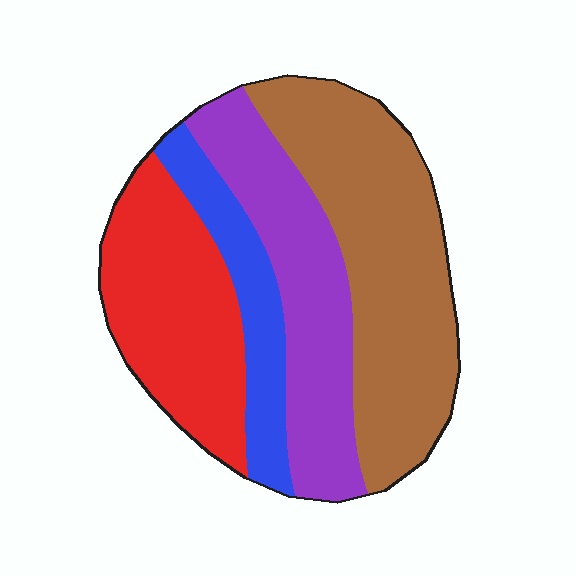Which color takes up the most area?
Brown, at roughly 35%.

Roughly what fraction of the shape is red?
Red takes up between a sixth and a third of the shape.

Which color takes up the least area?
Blue, at roughly 15%.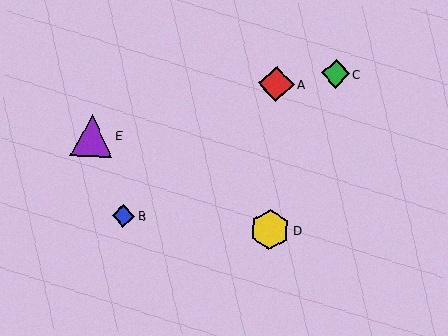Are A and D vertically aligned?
Yes, both are at x≈276.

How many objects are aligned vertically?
2 objects (A, D) are aligned vertically.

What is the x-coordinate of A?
Object A is at x≈276.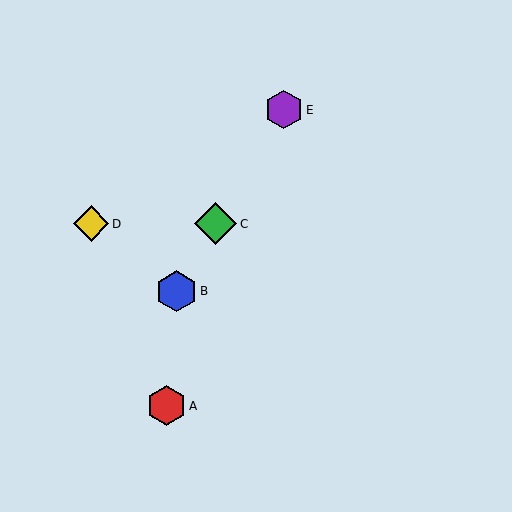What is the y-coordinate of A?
Object A is at y≈406.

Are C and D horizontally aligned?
Yes, both are at y≈224.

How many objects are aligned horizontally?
2 objects (C, D) are aligned horizontally.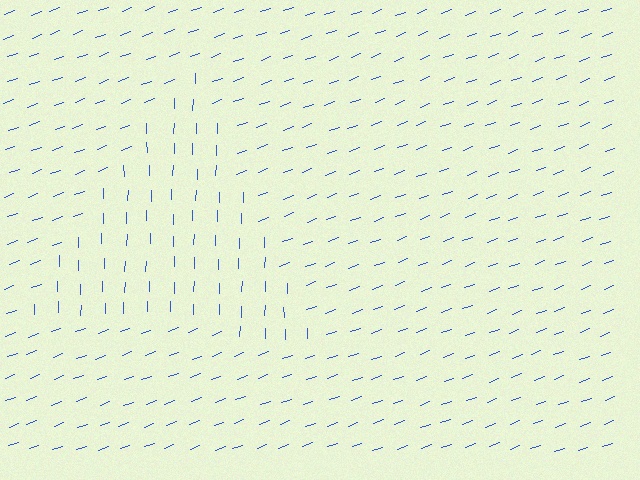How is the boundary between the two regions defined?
The boundary is defined purely by a change in line orientation (approximately 69 degrees difference). All lines are the same color and thickness.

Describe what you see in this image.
The image is filled with small blue line segments. A triangle region in the image has lines oriented differently from the surrounding lines, creating a visible texture boundary.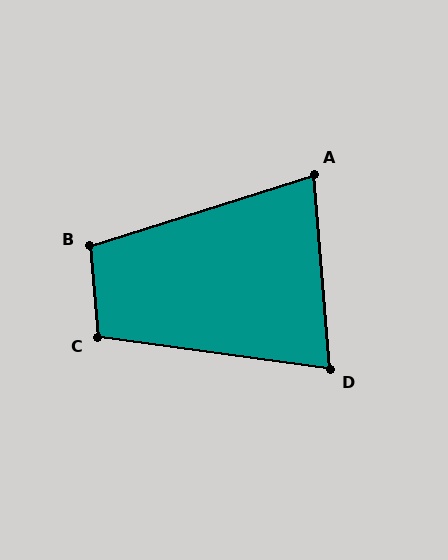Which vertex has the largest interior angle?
C, at approximately 103 degrees.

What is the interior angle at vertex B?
Approximately 102 degrees (obtuse).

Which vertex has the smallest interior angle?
A, at approximately 77 degrees.